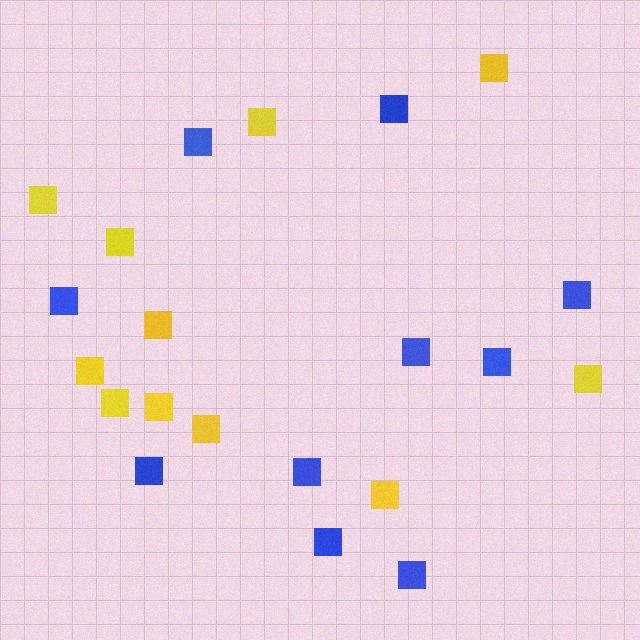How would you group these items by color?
There are 2 groups: one group of blue squares (10) and one group of yellow squares (11).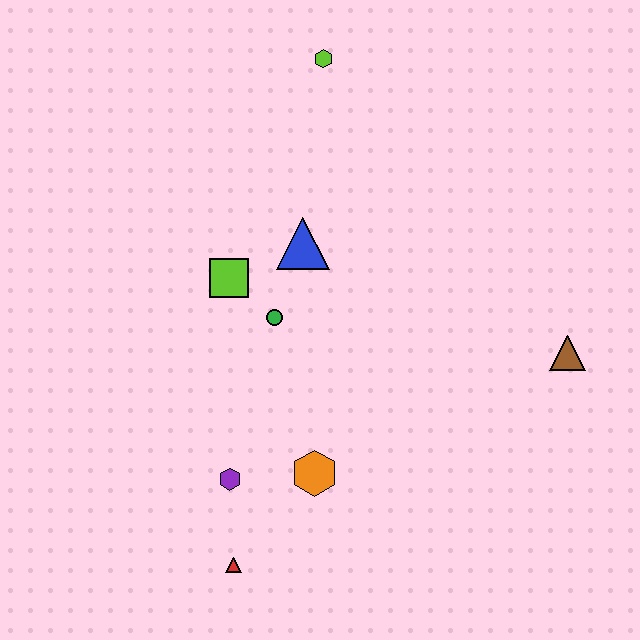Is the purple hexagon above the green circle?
No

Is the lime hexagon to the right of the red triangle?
Yes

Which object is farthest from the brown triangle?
The red triangle is farthest from the brown triangle.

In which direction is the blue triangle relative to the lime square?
The blue triangle is to the right of the lime square.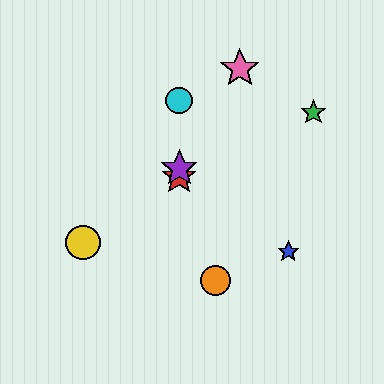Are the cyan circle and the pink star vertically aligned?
No, the cyan circle is at x≈179 and the pink star is at x≈240.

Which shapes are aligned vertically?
The red star, the purple star, the cyan circle are aligned vertically.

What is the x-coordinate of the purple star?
The purple star is at x≈179.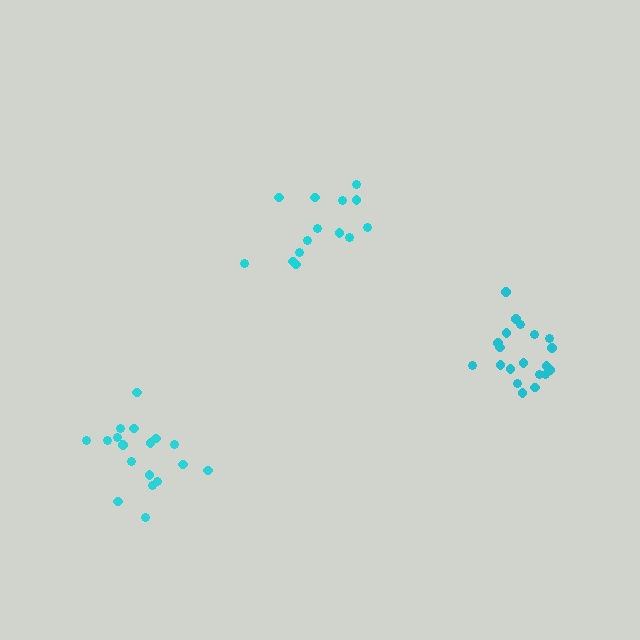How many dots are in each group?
Group 1: 18 dots, Group 2: 14 dots, Group 3: 20 dots (52 total).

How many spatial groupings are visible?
There are 3 spatial groupings.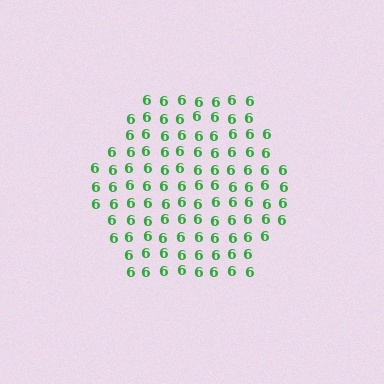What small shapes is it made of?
It is made of small digit 6's.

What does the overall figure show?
The overall figure shows a hexagon.